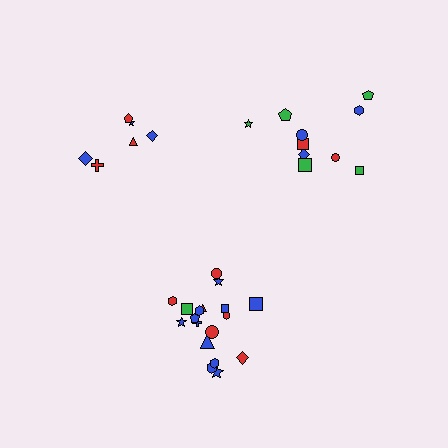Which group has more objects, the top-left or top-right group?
The top-right group.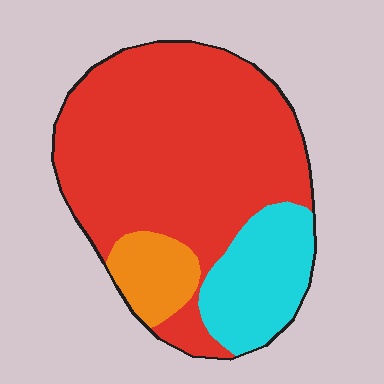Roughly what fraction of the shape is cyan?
Cyan takes up less than a quarter of the shape.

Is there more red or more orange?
Red.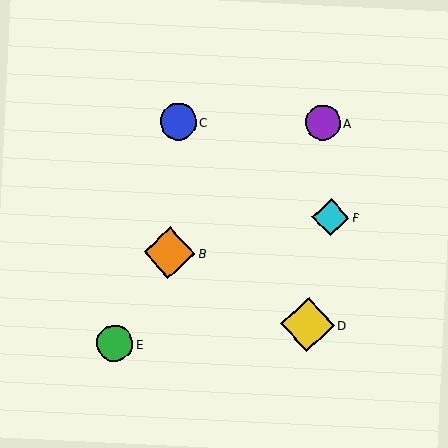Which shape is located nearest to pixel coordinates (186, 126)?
The blue circle (labeled C) at (178, 122) is nearest to that location.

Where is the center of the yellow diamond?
The center of the yellow diamond is at (308, 324).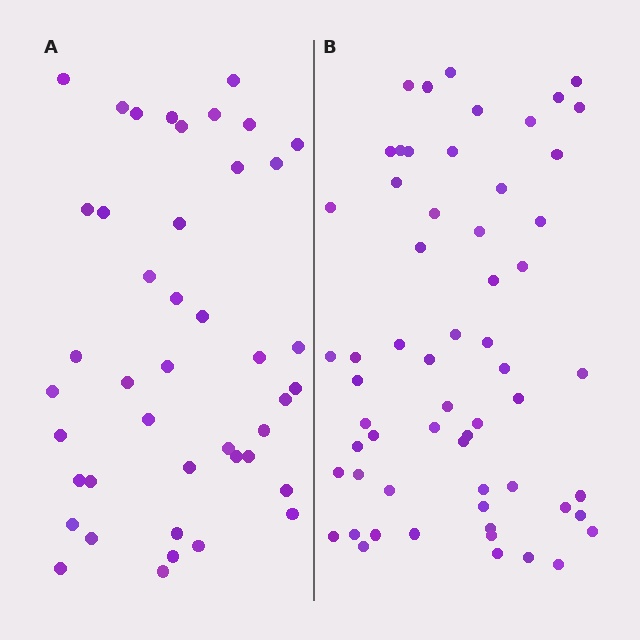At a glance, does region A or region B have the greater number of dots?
Region B (the right region) has more dots.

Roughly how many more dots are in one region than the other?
Region B has approximately 15 more dots than region A.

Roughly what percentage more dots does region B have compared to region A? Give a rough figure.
About 40% more.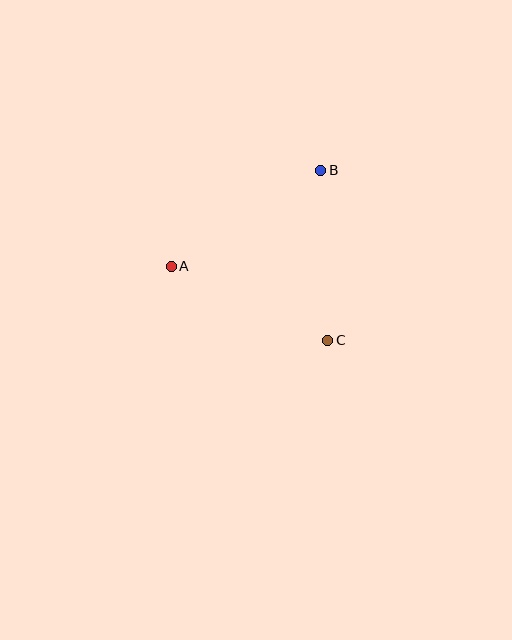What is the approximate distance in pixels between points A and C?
The distance between A and C is approximately 173 pixels.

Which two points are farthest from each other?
Points A and B are farthest from each other.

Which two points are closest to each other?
Points B and C are closest to each other.